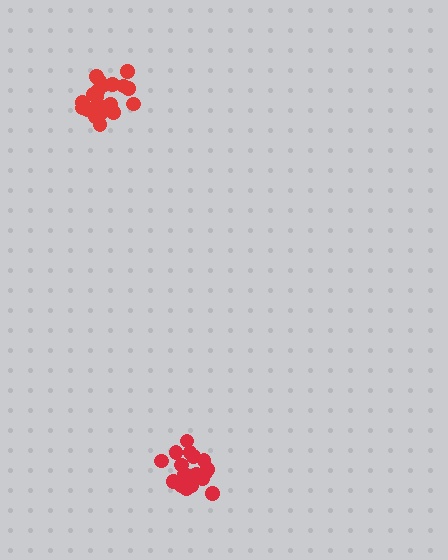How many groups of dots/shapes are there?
There are 2 groups.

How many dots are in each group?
Group 1: 21 dots, Group 2: 21 dots (42 total).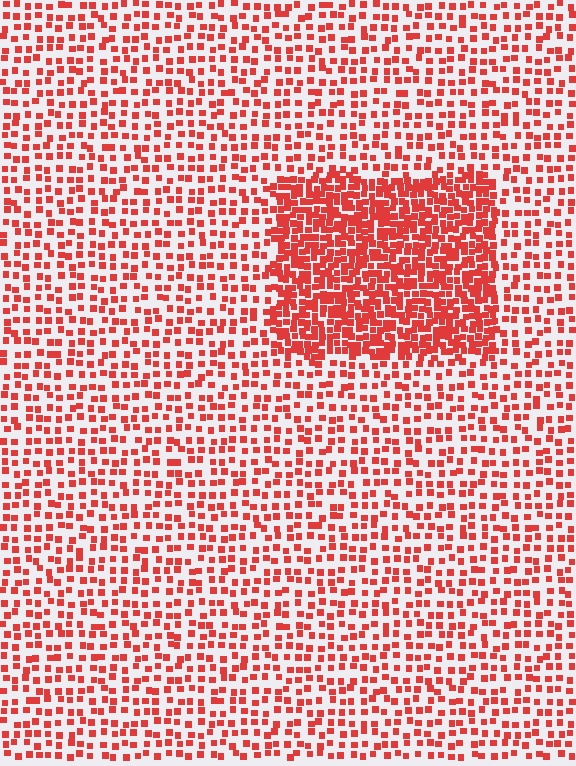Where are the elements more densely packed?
The elements are more densely packed inside the rectangle boundary.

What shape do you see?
I see a rectangle.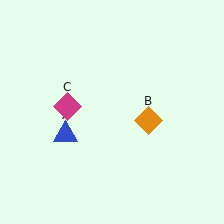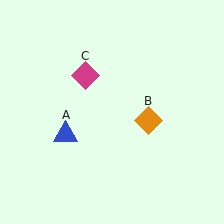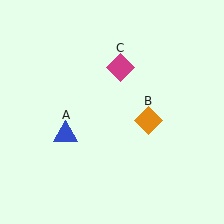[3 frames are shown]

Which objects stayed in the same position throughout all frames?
Blue triangle (object A) and orange diamond (object B) remained stationary.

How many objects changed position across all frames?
1 object changed position: magenta diamond (object C).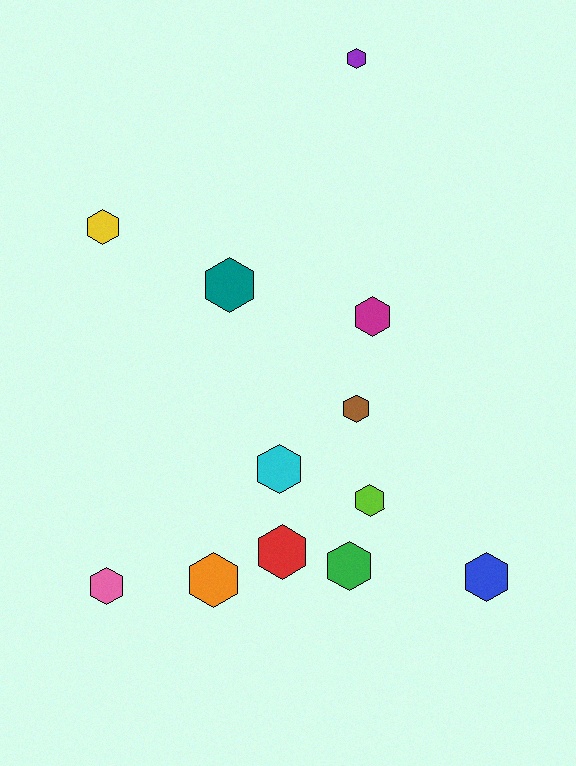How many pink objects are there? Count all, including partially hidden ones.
There is 1 pink object.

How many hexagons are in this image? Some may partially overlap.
There are 12 hexagons.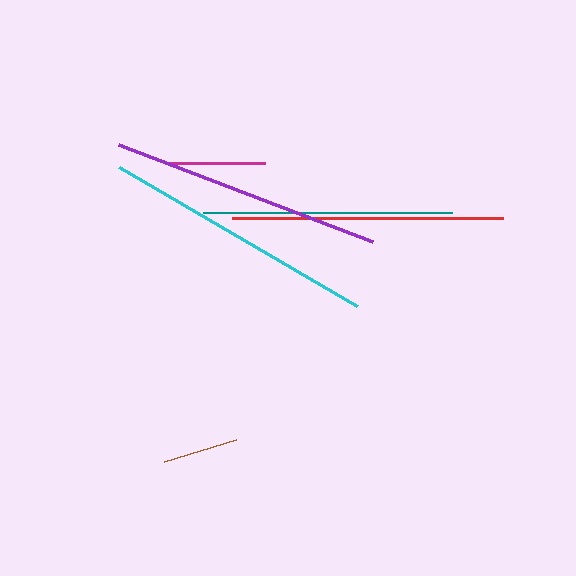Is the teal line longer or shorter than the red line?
The red line is longer than the teal line.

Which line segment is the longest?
The cyan line is the longest at approximately 276 pixels.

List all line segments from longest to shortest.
From longest to shortest: cyan, purple, red, teal, magenta, brown.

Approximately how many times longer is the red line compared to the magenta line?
The red line is approximately 2.8 times the length of the magenta line.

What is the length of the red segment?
The red segment is approximately 271 pixels long.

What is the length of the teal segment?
The teal segment is approximately 249 pixels long.